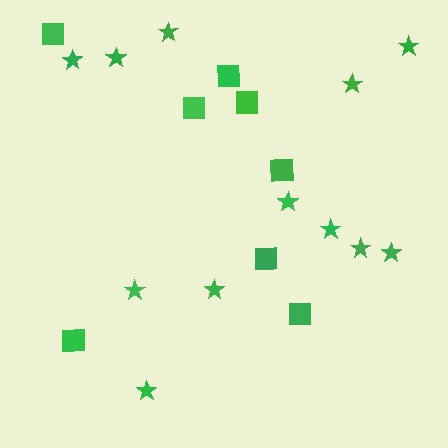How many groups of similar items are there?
There are 2 groups: one group of squares (8) and one group of stars (12).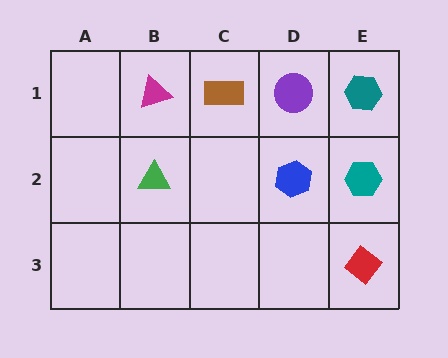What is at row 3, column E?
A red diamond.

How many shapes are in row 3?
1 shape.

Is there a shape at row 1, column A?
No, that cell is empty.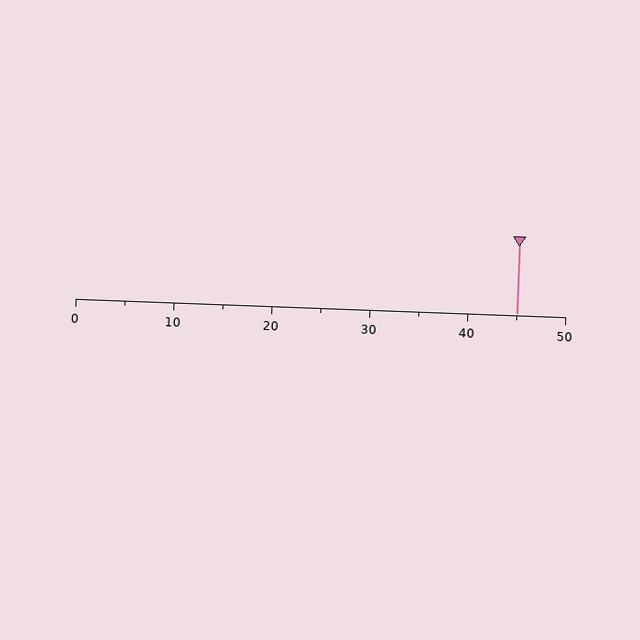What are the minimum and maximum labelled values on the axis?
The axis runs from 0 to 50.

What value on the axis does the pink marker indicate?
The marker indicates approximately 45.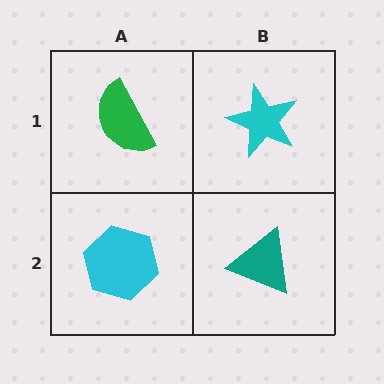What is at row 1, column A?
A green semicircle.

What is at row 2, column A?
A cyan hexagon.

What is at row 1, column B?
A cyan star.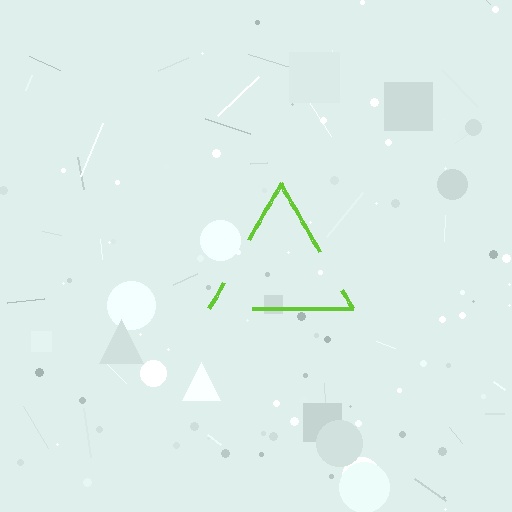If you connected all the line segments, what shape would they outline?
They would outline a triangle.